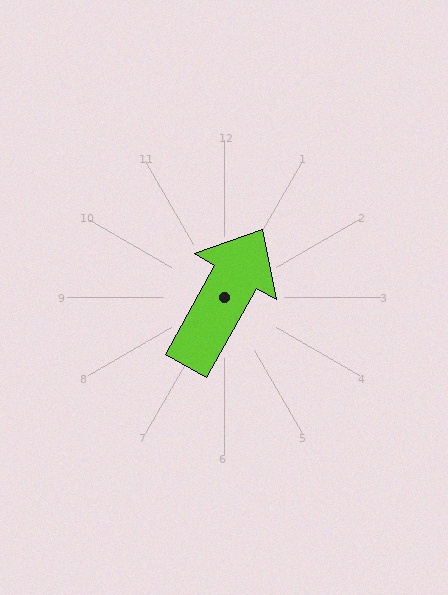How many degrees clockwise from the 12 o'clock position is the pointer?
Approximately 29 degrees.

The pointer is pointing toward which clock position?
Roughly 1 o'clock.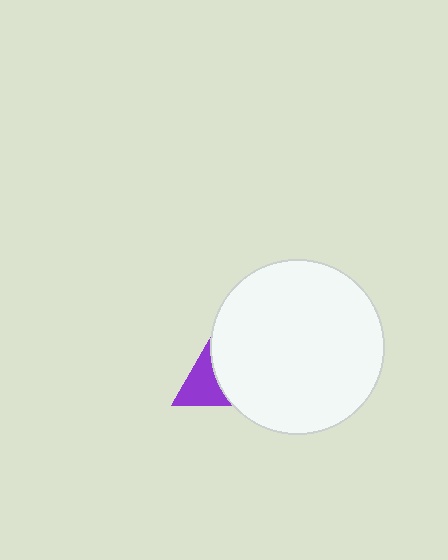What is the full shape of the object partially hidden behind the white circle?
The partially hidden object is a purple triangle.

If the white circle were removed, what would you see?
You would see the complete purple triangle.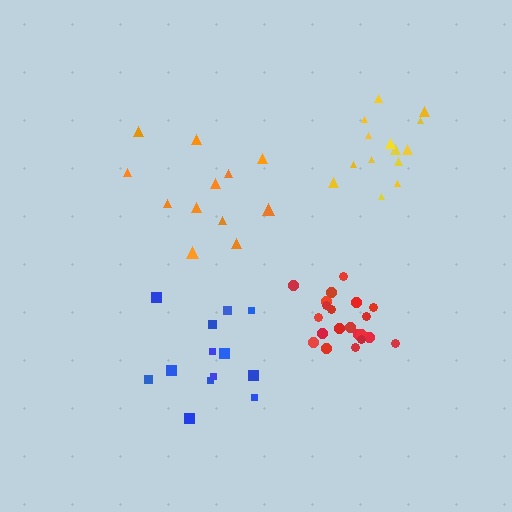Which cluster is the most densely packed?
Red.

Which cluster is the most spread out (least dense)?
Blue.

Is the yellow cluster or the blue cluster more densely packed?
Yellow.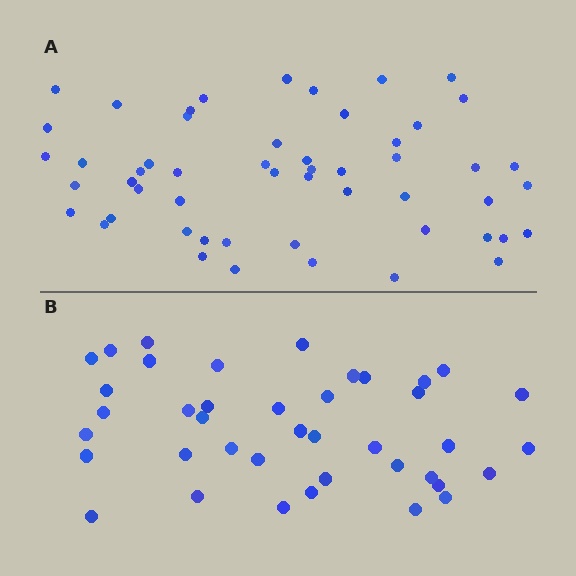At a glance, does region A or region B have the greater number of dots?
Region A (the top region) has more dots.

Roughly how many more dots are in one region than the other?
Region A has approximately 15 more dots than region B.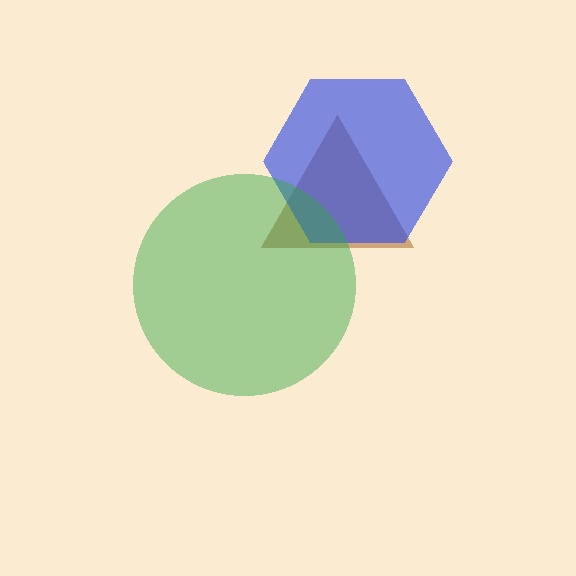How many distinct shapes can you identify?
There are 3 distinct shapes: a brown triangle, a blue hexagon, a green circle.